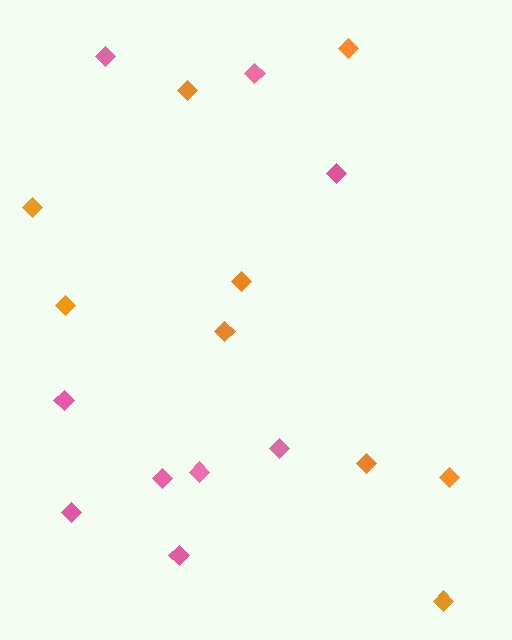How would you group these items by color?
There are 2 groups: one group of orange diamonds (9) and one group of pink diamonds (9).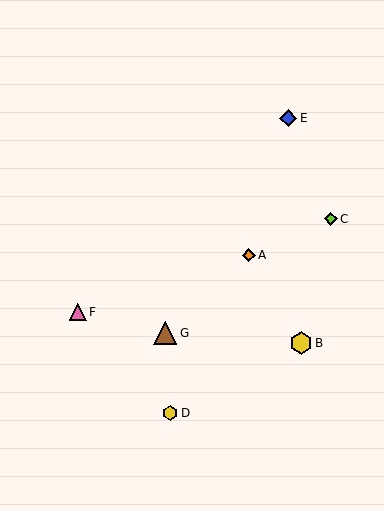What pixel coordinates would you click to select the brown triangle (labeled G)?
Click at (165, 333) to select the brown triangle G.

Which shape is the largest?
The brown triangle (labeled G) is the largest.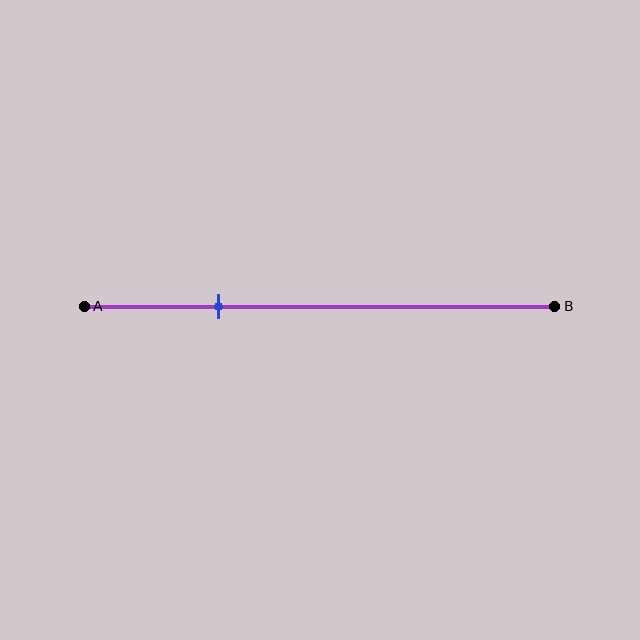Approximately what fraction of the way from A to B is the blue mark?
The blue mark is approximately 30% of the way from A to B.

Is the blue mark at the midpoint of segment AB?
No, the mark is at about 30% from A, not at the 50% midpoint.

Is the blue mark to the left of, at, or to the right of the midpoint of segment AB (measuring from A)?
The blue mark is to the left of the midpoint of segment AB.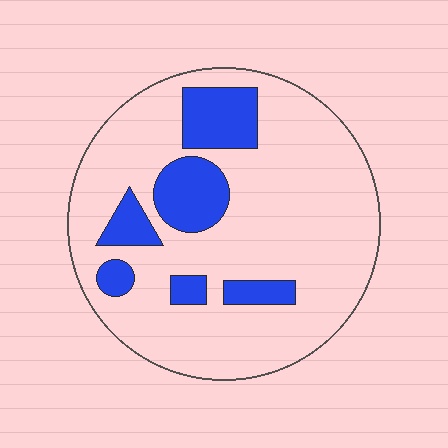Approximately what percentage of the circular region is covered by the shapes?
Approximately 20%.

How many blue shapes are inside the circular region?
6.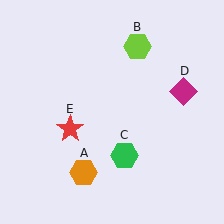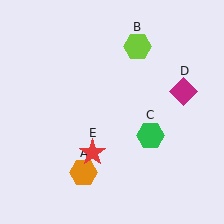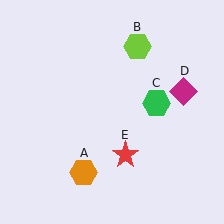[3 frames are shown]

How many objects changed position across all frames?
2 objects changed position: green hexagon (object C), red star (object E).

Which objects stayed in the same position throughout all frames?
Orange hexagon (object A) and lime hexagon (object B) and magenta diamond (object D) remained stationary.